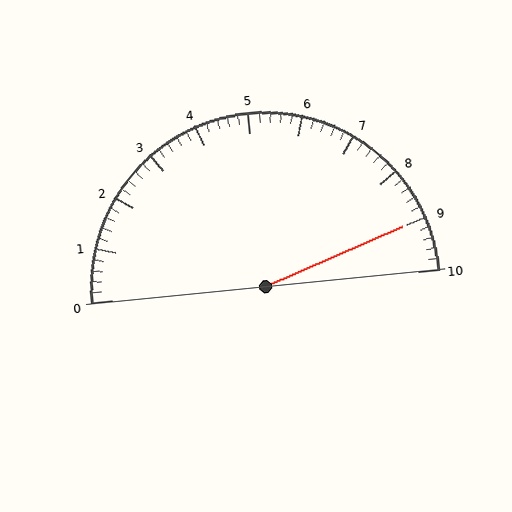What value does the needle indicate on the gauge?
The needle indicates approximately 9.0.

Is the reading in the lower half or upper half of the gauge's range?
The reading is in the upper half of the range (0 to 10).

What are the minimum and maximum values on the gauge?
The gauge ranges from 0 to 10.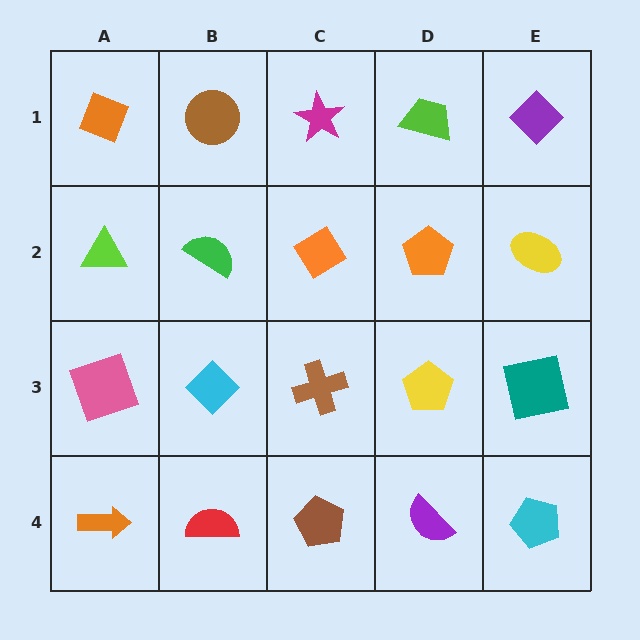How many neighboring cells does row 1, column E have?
2.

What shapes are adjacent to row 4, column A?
A pink square (row 3, column A), a red semicircle (row 4, column B).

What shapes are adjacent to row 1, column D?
An orange pentagon (row 2, column D), a magenta star (row 1, column C), a purple diamond (row 1, column E).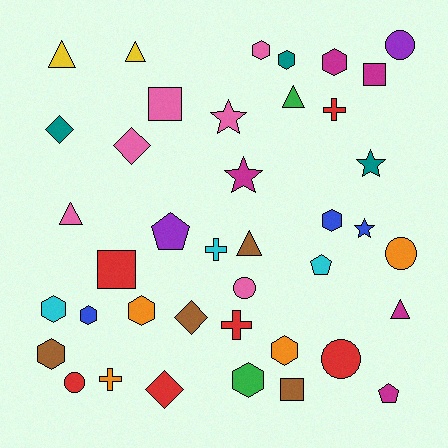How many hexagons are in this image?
There are 10 hexagons.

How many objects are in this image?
There are 40 objects.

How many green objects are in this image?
There are 2 green objects.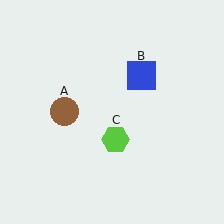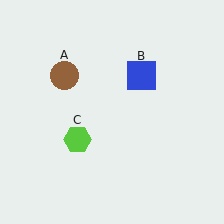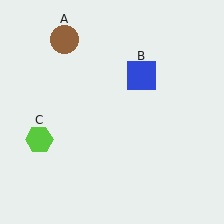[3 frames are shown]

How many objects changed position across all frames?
2 objects changed position: brown circle (object A), lime hexagon (object C).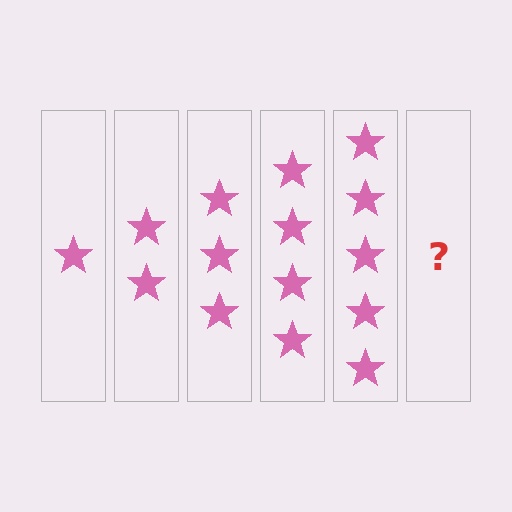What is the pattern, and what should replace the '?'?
The pattern is that each step adds one more star. The '?' should be 6 stars.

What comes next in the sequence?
The next element should be 6 stars.